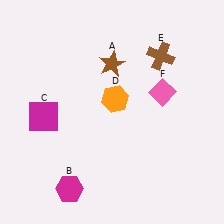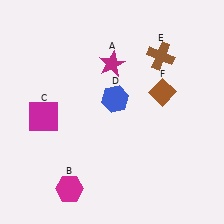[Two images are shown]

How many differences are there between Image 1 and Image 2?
There are 3 differences between the two images.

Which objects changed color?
A changed from brown to magenta. D changed from orange to blue. F changed from pink to brown.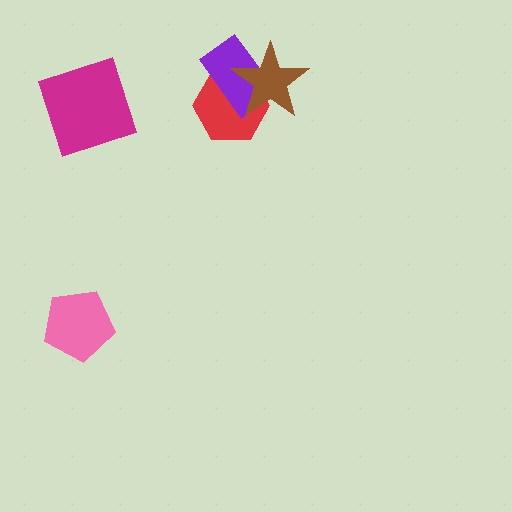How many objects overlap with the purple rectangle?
2 objects overlap with the purple rectangle.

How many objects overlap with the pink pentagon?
0 objects overlap with the pink pentagon.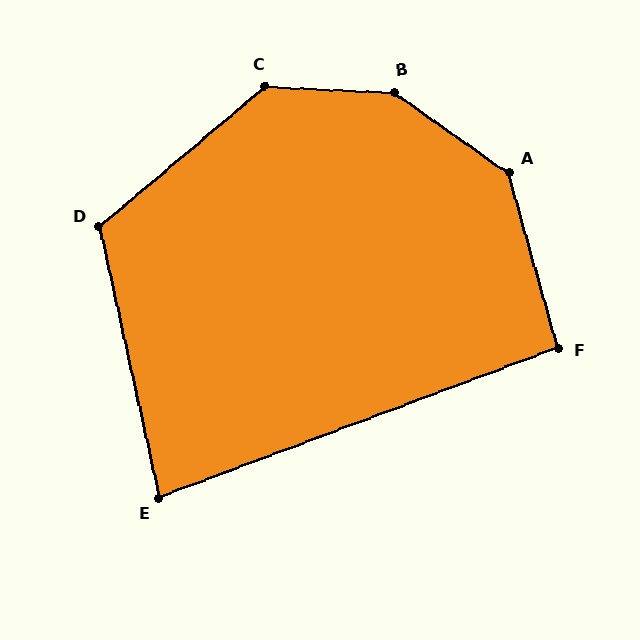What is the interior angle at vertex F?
Approximately 95 degrees (obtuse).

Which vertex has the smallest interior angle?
E, at approximately 82 degrees.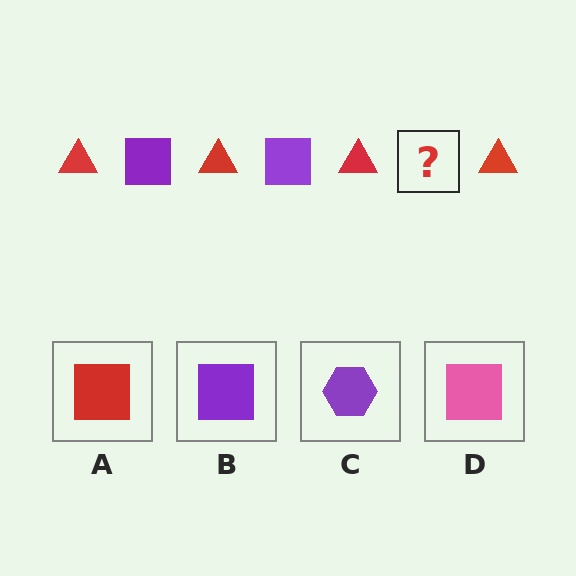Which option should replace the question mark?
Option B.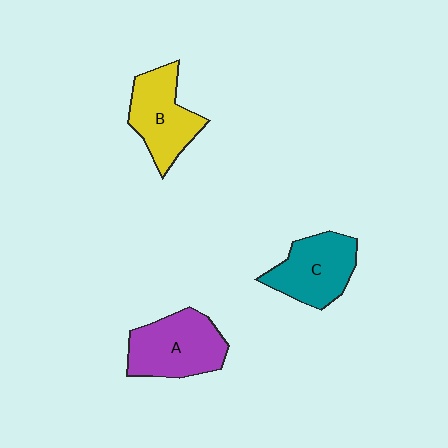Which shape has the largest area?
Shape A (purple).